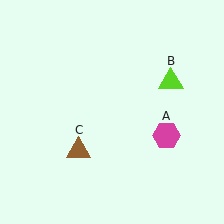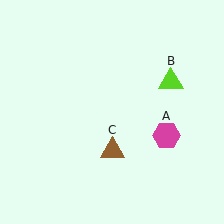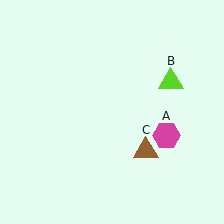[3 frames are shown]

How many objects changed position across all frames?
1 object changed position: brown triangle (object C).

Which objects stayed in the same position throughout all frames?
Magenta hexagon (object A) and lime triangle (object B) remained stationary.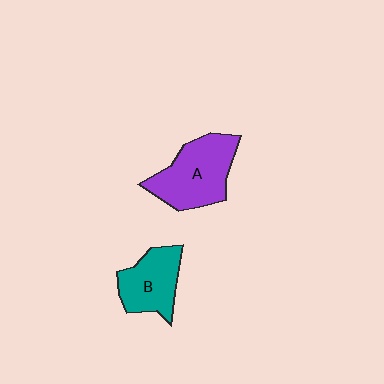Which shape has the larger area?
Shape A (purple).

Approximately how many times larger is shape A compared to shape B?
Approximately 1.3 times.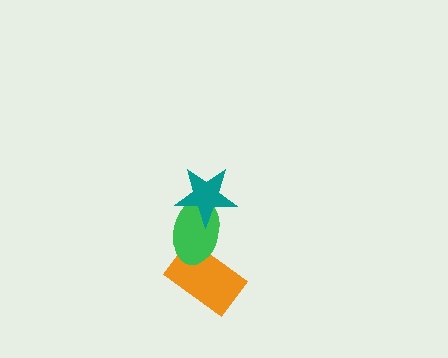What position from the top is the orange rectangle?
The orange rectangle is 3rd from the top.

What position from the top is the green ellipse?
The green ellipse is 2nd from the top.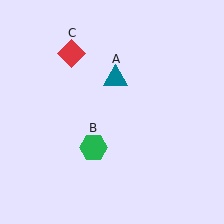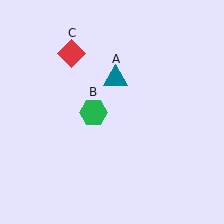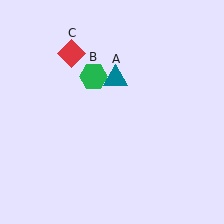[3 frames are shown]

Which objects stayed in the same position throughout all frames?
Teal triangle (object A) and red diamond (object C) remained stationary.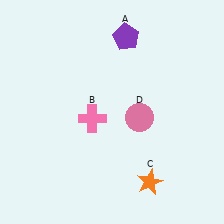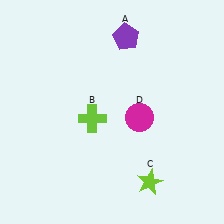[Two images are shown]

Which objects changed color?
B changed from pink to lime. C changed from orange to lime. D changed from pink to magenta.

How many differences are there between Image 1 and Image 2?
There are 3 differences between the two images.